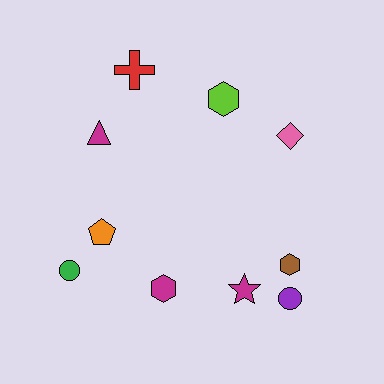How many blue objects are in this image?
There are no blue objects.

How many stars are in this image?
There is 1 star.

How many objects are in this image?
There are 10 objects.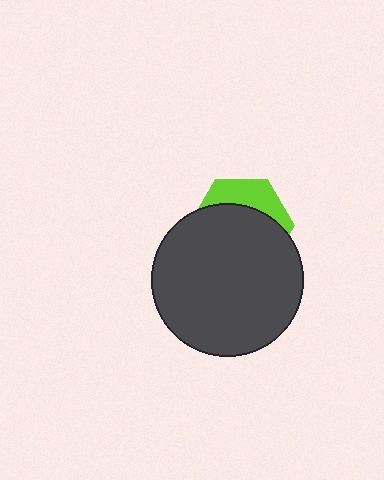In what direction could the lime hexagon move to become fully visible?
The lime hexagon could move up. That would shift it out from behind the dark gray circle entirely.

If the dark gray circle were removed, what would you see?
You would see the complete lime hexagon.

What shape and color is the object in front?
The object in front is a dark gray circle.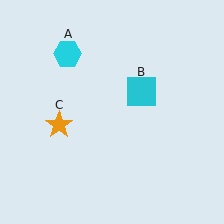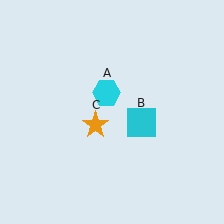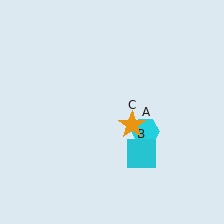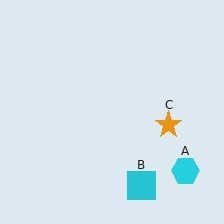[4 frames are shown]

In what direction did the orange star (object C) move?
The orange star (object C) moved right.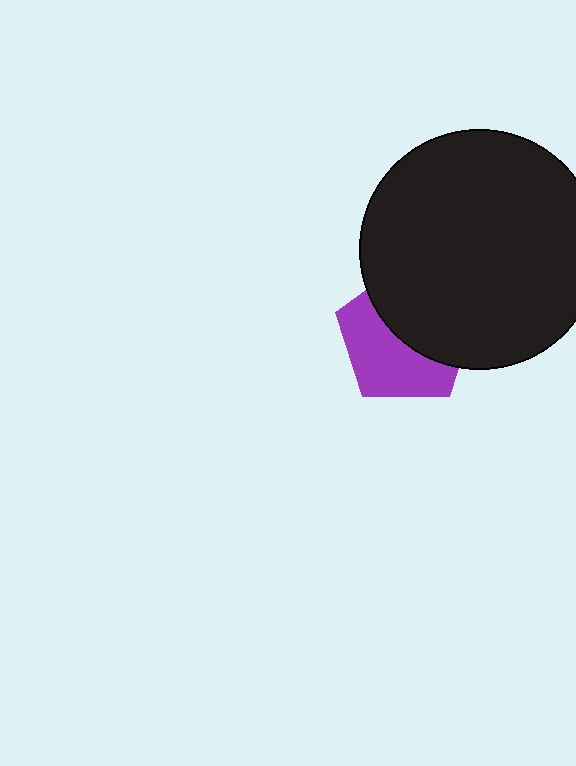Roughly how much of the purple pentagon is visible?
About half of it is visible (roughly 50%).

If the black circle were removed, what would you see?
You would see the complete purple pentagon.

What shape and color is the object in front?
The object in front is a black circle.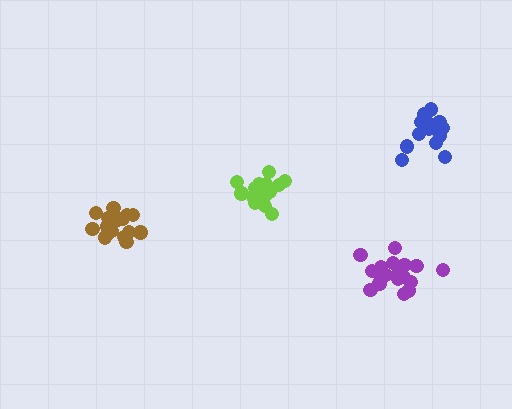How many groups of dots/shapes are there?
There are 4 groups.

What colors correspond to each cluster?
The clusters are colored: brown, lime, purple, blue.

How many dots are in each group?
Group 1: 16 dots, Group 2: 16 dots, Group 3: 19 dots, Group 4: 14 dots (65 total).